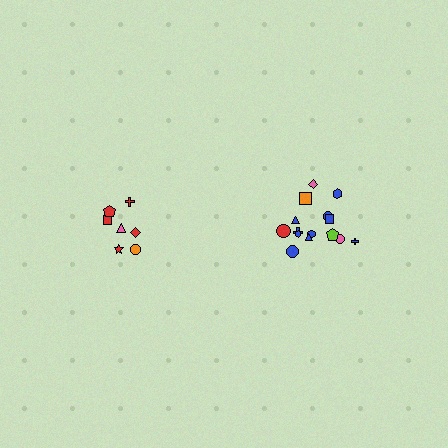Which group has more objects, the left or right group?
The right group.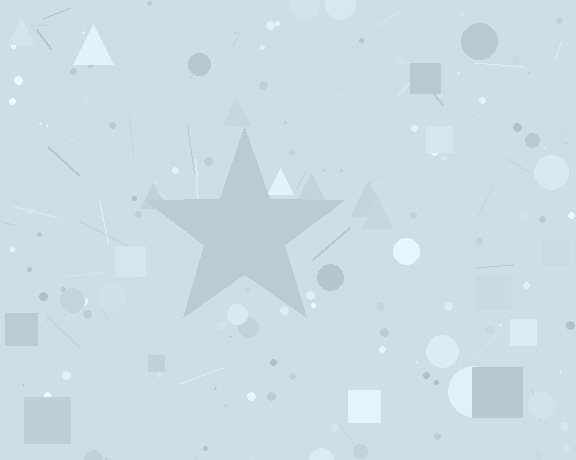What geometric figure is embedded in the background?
A star is embedded in the background.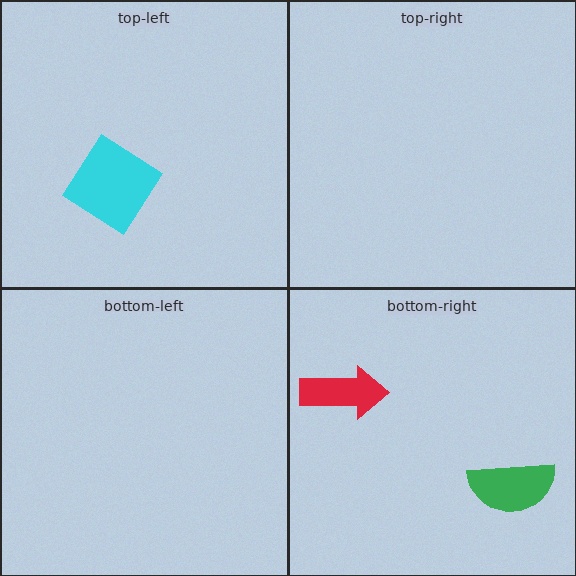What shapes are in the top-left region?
The cyan diamond.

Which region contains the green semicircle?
The bottom-right region.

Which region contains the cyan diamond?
The top-left region.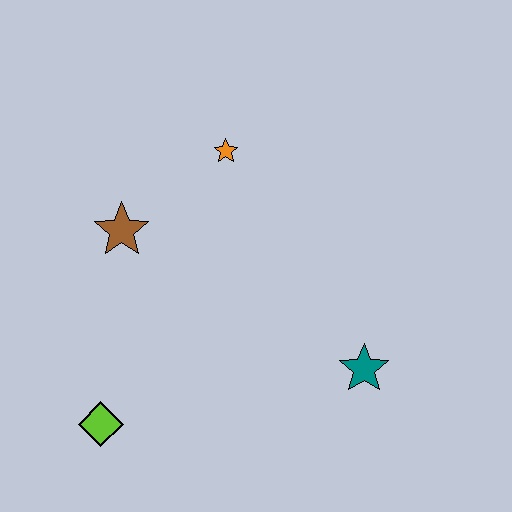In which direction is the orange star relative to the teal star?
The orange star is above the teal star.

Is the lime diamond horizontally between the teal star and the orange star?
No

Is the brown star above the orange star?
No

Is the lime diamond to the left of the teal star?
Yes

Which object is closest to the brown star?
The orange star is closest to the brown star.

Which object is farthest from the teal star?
The brown star is farthest from the teal star.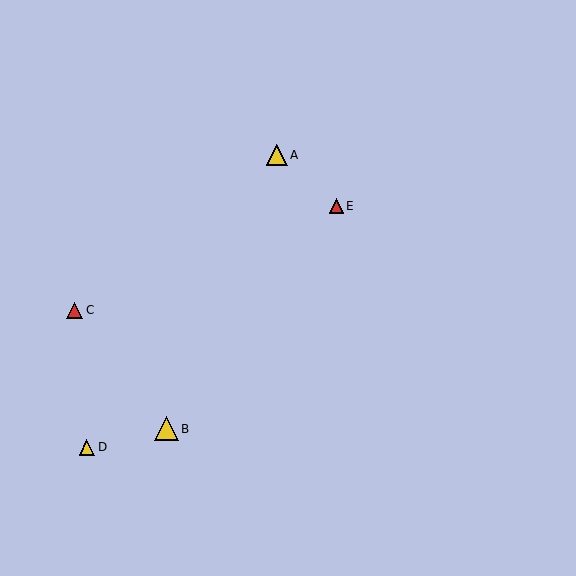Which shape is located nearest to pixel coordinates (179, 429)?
The yellow triangle (labeled B) at (166, 429) is nearest to that location.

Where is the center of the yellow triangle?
The center of the yellow triangle is at (166, 429).